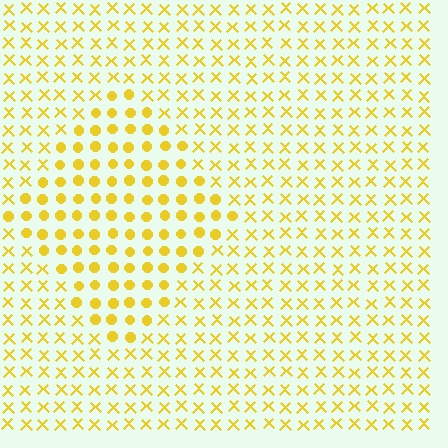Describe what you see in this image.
The image is filled with small yellow elements arranged in a uniform grid. A diamond-shaped region contains circles, while the surrounding area contains X marks. The boundary is defined purely by the change in element shape.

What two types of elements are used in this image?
The image uses circles inside the diamond region and X marks outside it.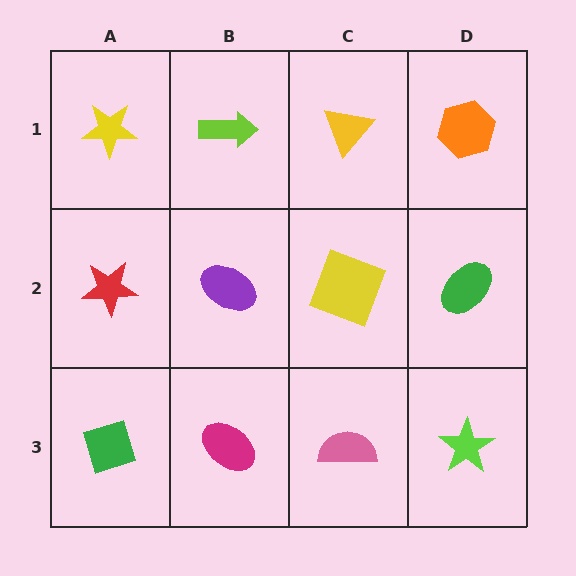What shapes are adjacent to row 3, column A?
A red star (row 2, column A), a magenta ellipse (row 3, column B).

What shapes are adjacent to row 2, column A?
A yellow star (row 1, column A), a green diamond (row 3, column A), a purple ellipse (row 2, column B).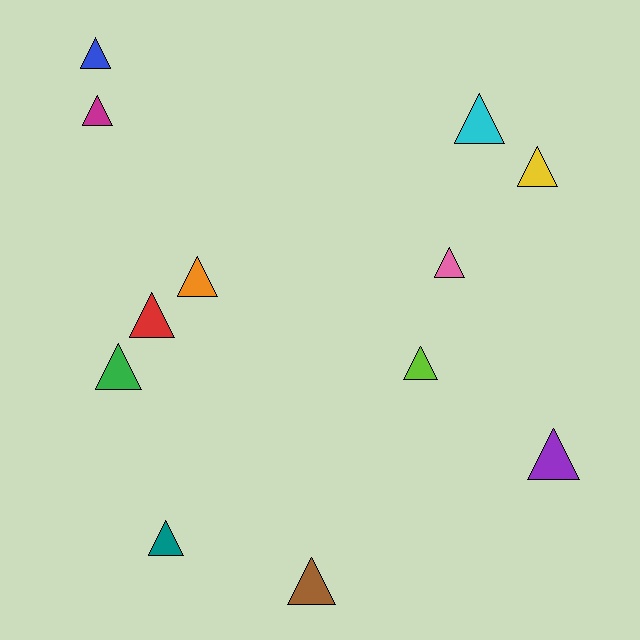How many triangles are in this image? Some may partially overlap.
There are 12 triangles.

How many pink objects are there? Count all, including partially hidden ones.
There is 1 pink object.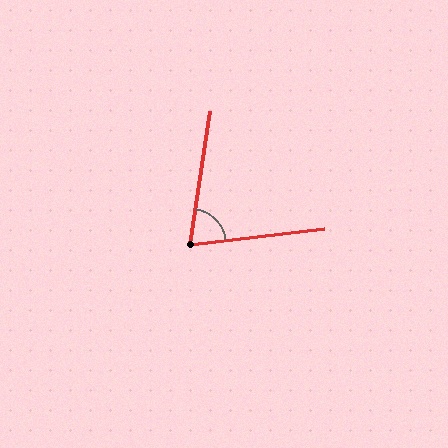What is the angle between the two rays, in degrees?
Approximately 75 degrees.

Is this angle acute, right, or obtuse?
It is acute.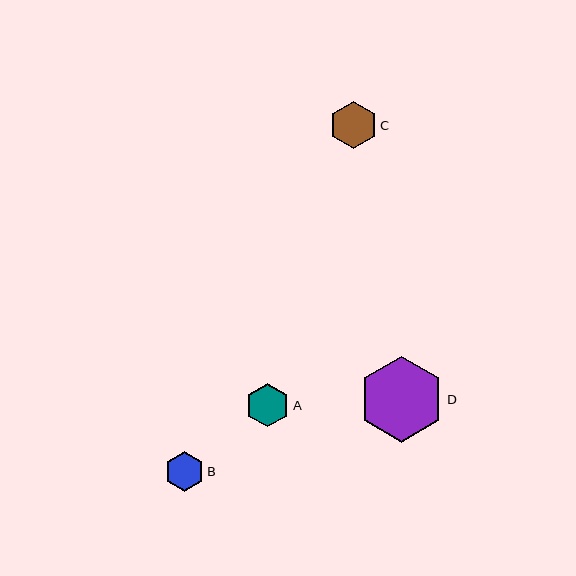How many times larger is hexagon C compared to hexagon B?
Hexagon C is approximately 1.2 times the size of hexagon B.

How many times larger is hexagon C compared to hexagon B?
Hexagon C is approximately 1.2 times the size of hexagon B.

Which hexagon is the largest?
Hexagon D is the largest with a size of approximately 85 pixels.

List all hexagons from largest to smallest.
From largest to smallest: D, C, A, B.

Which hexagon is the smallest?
Hexagon B is the smallest with a size of approximately 39 pixels.